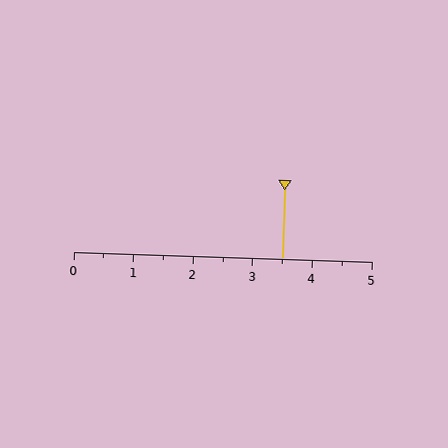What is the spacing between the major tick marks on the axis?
The major ticks are spaced 1 apart.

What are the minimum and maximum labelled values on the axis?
The axis runs from 0 to 5.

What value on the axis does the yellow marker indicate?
The marker indicates approximately 3.5.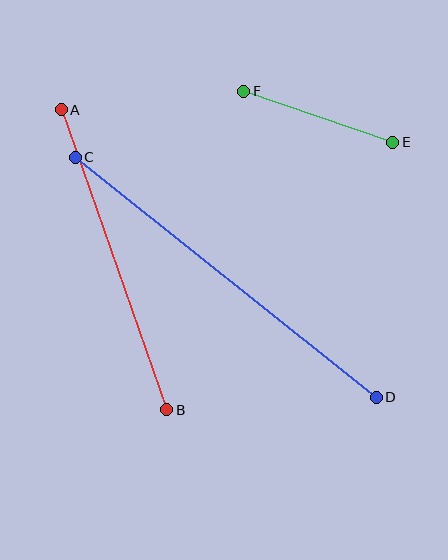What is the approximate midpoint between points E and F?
The midpoint is at approximately (318, 117) pixels.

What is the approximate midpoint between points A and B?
The midpoint is at approximately (114, 260) pixels.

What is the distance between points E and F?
The distance is approximately 158 pixels.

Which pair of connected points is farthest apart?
Points C and D are farthest apart.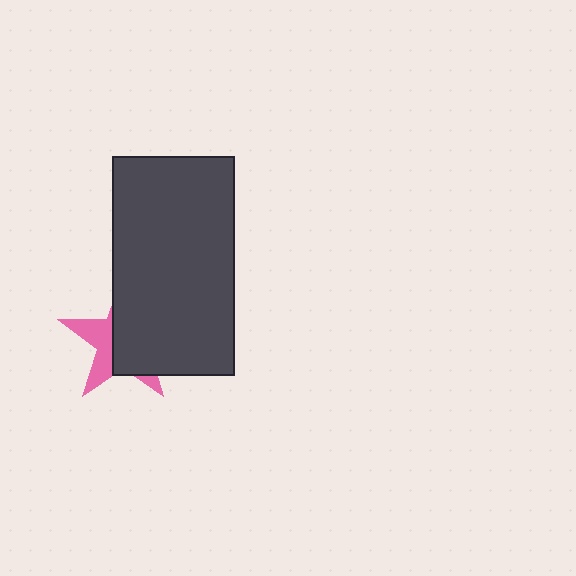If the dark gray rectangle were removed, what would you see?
You would see the complete pink star.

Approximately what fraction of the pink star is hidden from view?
Roughly 63% of the pink star is hidden behind the dark gray rectangle.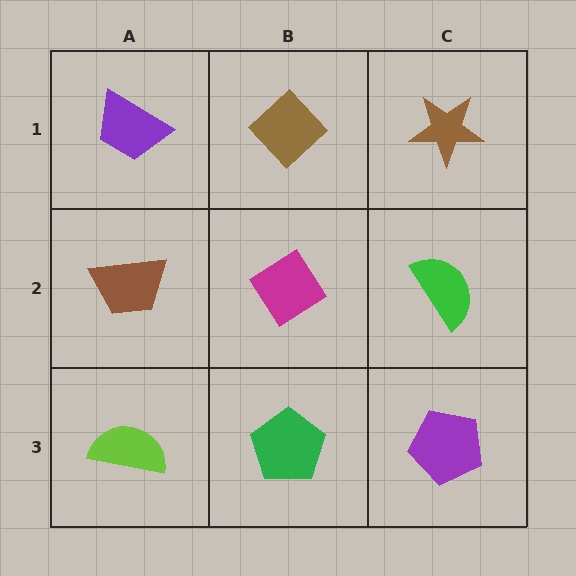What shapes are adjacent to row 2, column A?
A purple trapezoid (row 1, column A), a lime semicircle (row 3, column A), a magenta diamond (row 2, column B).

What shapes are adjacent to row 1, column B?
A magenta diamond (row 2, column B), a purple trapezoid (row 1, column A), a brown star (row 1, column C).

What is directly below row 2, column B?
A green pentagon.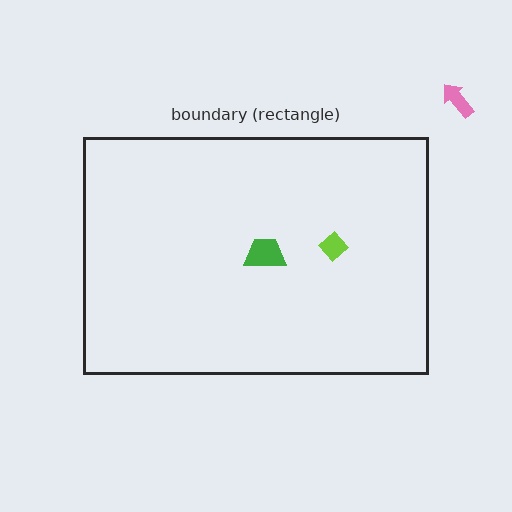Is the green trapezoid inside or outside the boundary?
Inside.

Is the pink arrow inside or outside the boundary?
Outside.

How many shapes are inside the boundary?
2 inside, 1 outside.